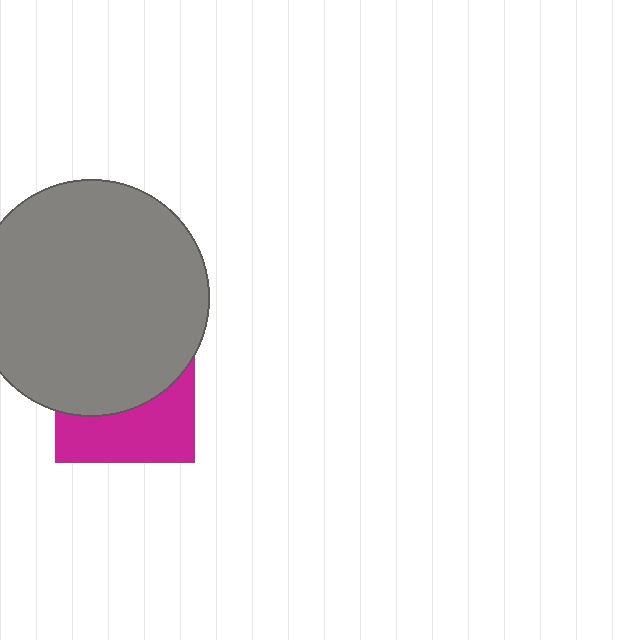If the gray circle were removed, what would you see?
You would see the complete magenta square.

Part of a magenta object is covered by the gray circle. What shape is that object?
It is a square.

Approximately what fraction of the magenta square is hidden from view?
Roughly 58% of the magenta square is hidden behind the gray circle.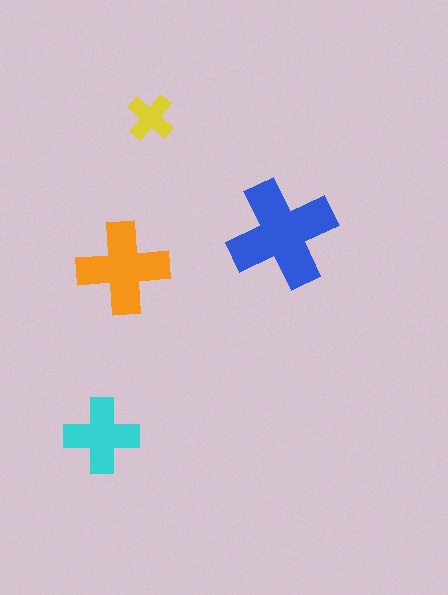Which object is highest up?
The yellow cross is topmost.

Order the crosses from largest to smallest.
the blue one, the orange one, the cyan one, the yellow one.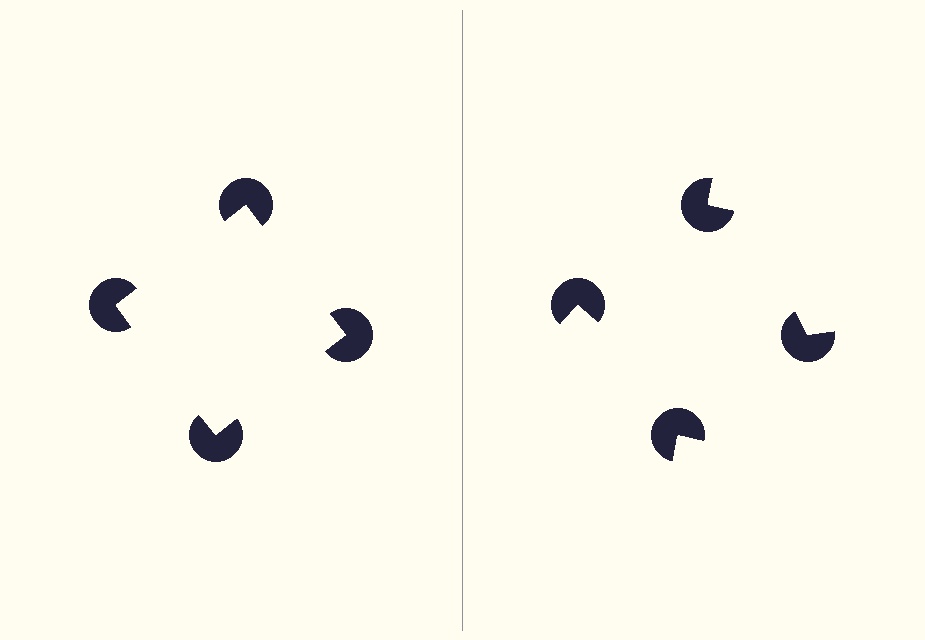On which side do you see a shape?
An illusory square appears on the left side. On the right side the wedge cuts are rotated, so no coherent shape forms.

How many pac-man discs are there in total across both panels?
8 — 4 on each side.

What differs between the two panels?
The pac-man discs are positioned identically on both sides; only the wedge orientations differ. On the left they align to a square; on the right they are misaligned.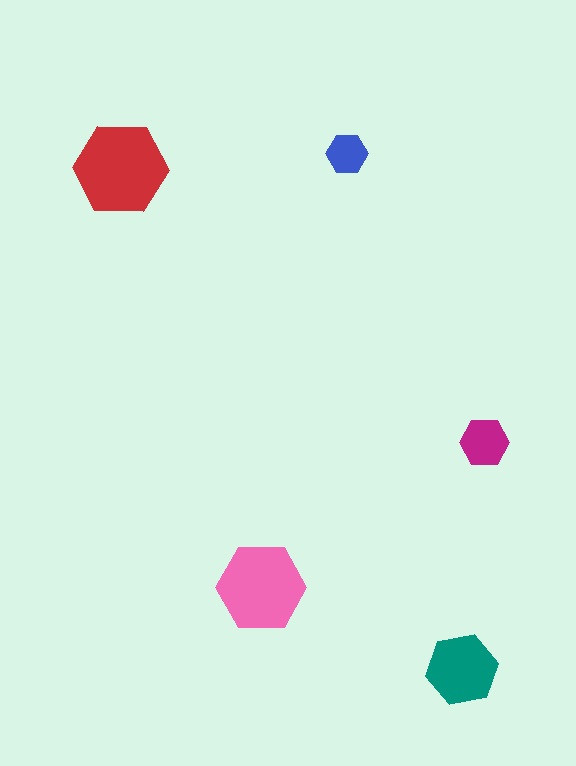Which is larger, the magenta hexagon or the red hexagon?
The red one.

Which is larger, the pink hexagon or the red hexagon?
The red one.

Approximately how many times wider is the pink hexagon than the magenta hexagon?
About 2 times wider.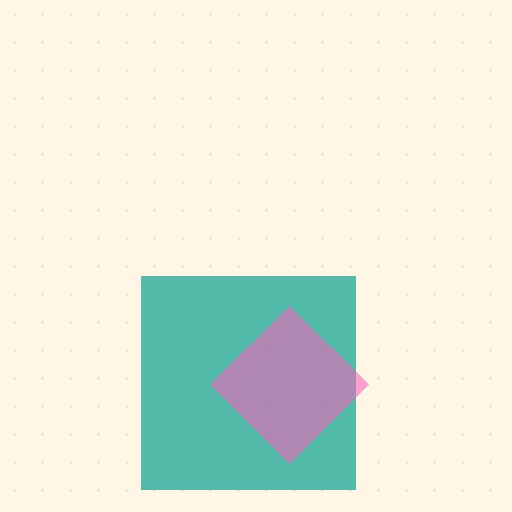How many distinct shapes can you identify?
There are 2 distinct shapes: a teal square, a pink diamond.